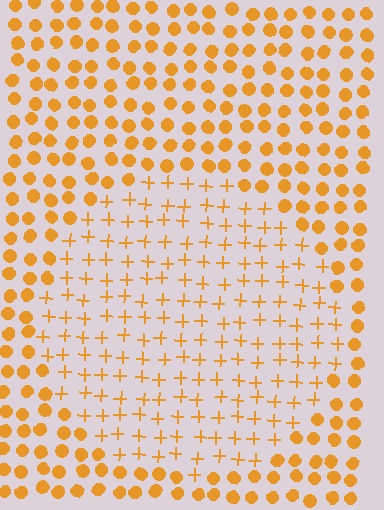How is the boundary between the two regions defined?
The boundary is defined by a change in element shape: plus signs inside vs. circles outside. All elements share the same color and spacing.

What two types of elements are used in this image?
The image uses plus signs inside the circle region and circles outside it.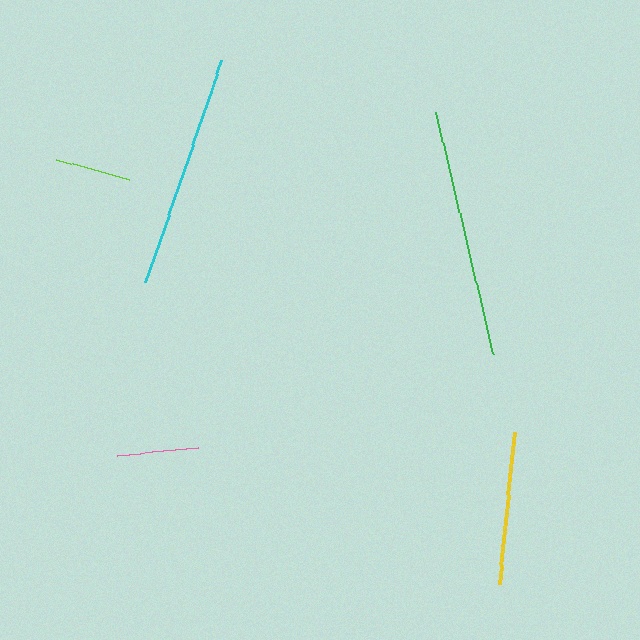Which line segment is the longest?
The green line is the longest at approximately 249 pixels.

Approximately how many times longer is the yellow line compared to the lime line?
The yellow line is approximately 2.0 times the length of the lime line.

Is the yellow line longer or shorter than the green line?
The green line is longer than the yellow line.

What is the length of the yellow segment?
The yellow segment is approximately 153 pixels long.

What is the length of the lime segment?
The lime segment is approximately 76 pixels long.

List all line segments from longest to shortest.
From longest to shortest: green, cyan, yellow, pink, lime.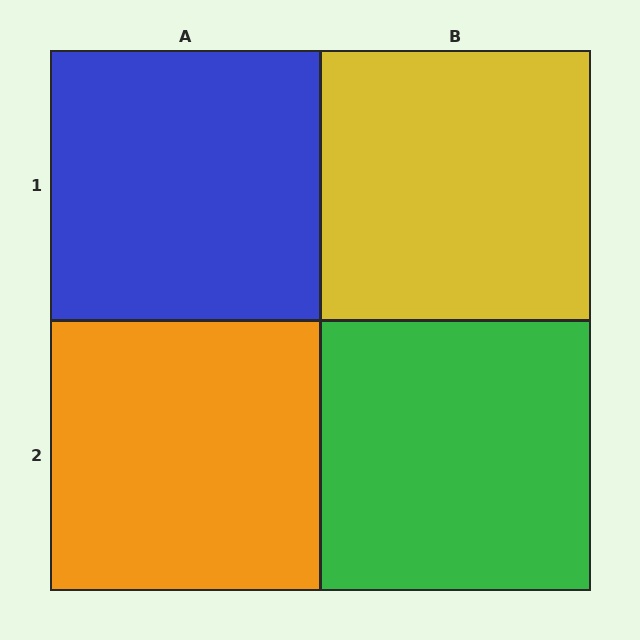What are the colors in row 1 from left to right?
Blue, yellow.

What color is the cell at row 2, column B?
Green.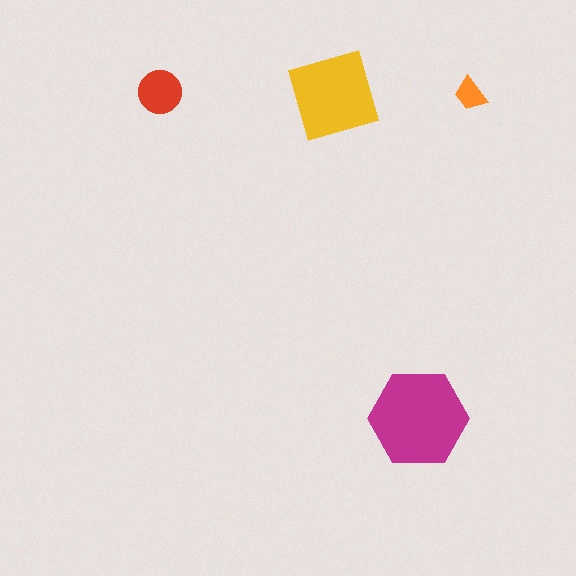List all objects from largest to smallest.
The magenta hexagon, the yellow square, the red circle, the orange trapezoid.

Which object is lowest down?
The magenta hexagon is bottommost.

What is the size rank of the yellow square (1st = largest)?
2nd.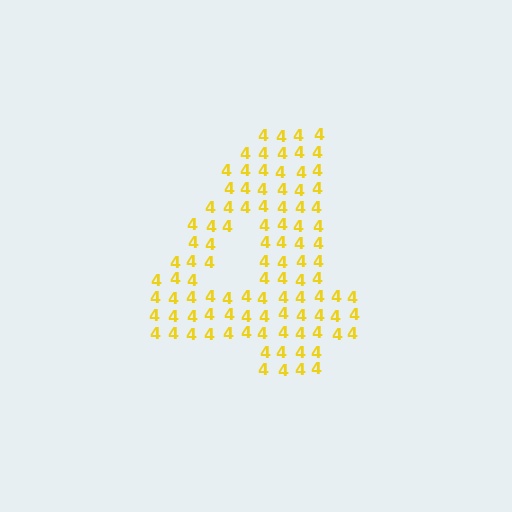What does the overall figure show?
The overall figure shows the digit 4.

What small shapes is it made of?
It is made of small digit 4's.